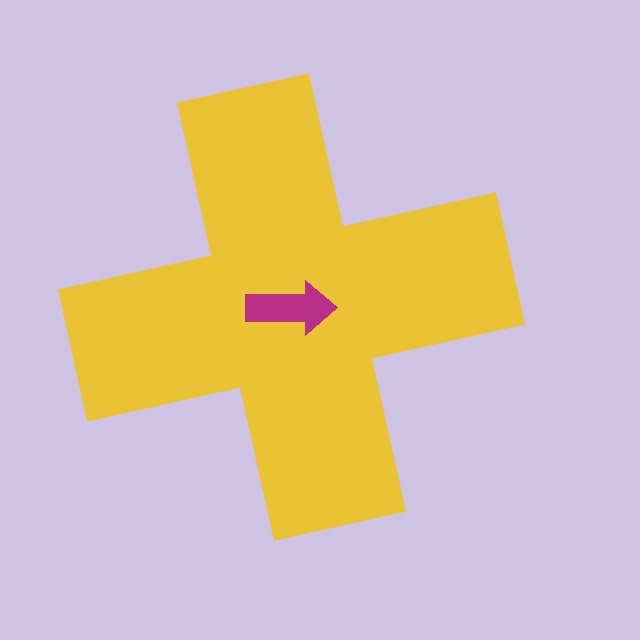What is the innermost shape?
The magenta arrow.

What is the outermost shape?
The yellow cross.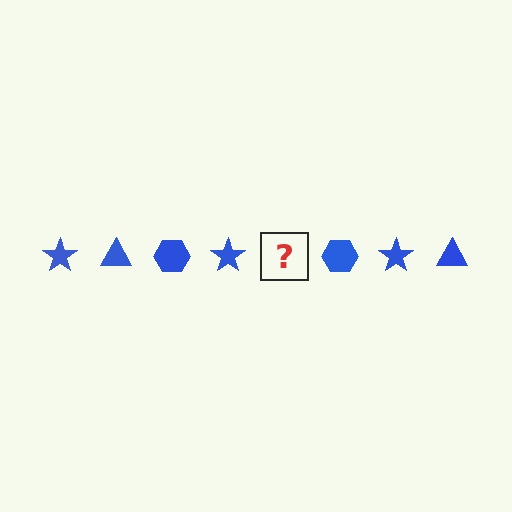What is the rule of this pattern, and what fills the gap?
The rule is that the pattern cycles through star, triangle, hexagon shapes in blue. The gap should be filled with a blue triangle.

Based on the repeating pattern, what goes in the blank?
The blank should be a blue triangle.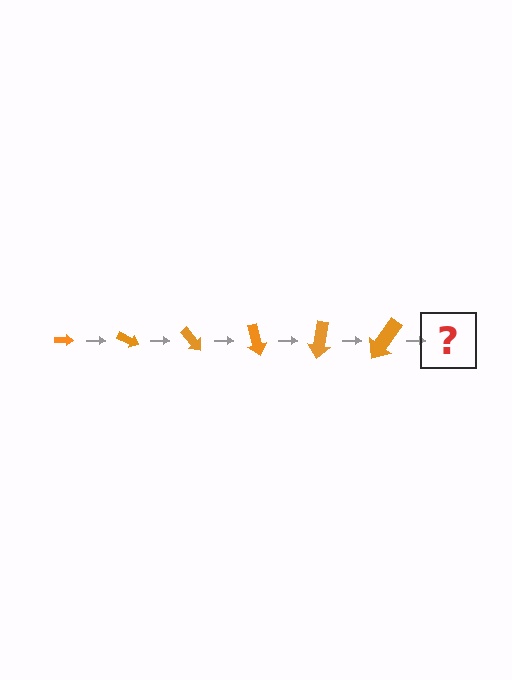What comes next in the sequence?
The next element should be an arrow, larger than the previous one and rotated 150 degrees from the start.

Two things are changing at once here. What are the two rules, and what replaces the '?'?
The two rules are that the arrow grows larger each step and it rotates 25 degrees each step. The '?' should be an arrow, larger than the previous one and rotated 150 degrees from the start.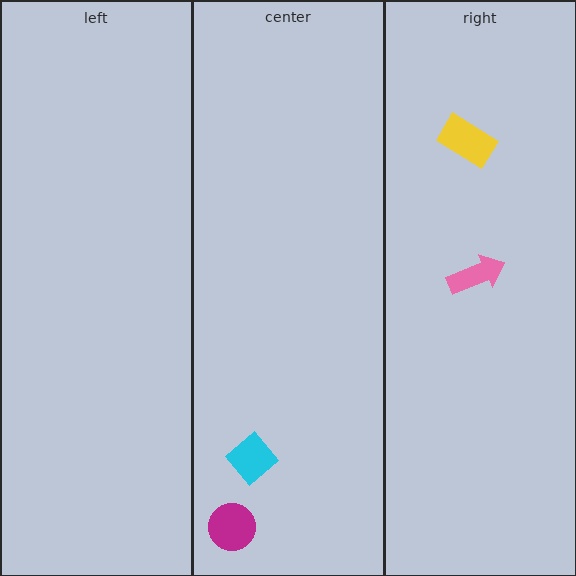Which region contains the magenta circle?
The center region.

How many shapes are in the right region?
2.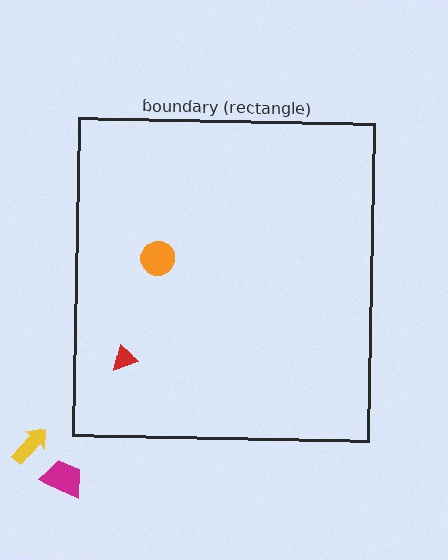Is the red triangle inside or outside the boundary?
Inside.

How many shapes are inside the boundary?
2 inside, 2 outside.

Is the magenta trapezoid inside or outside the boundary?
Outside.